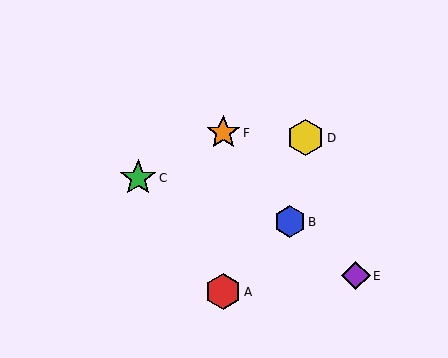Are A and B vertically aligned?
No, A is at x≈223 and B is at x≈290.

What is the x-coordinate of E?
Object E is at x≈356.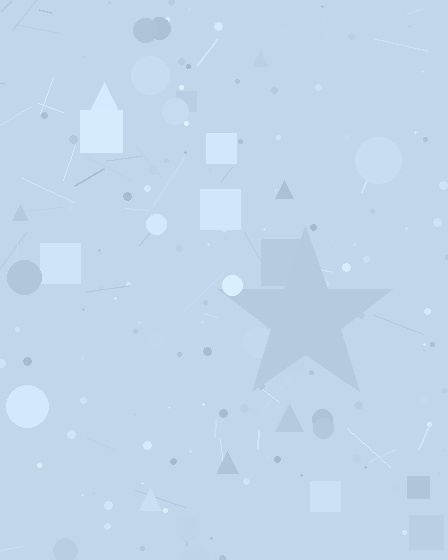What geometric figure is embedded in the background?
A star is embedded in the background.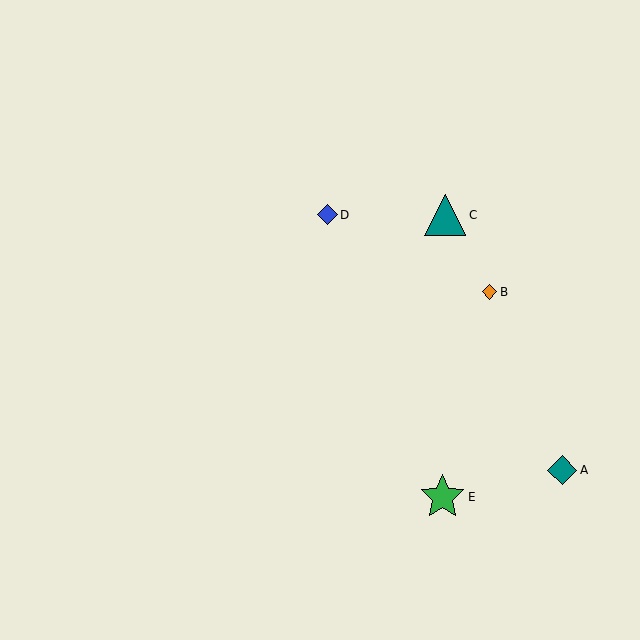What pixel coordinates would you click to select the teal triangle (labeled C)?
Click at (445, 215) to select the teal triangle C.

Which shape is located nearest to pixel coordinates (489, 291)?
The orange diamond (labeled B) at (489, 292) is nearest to that location.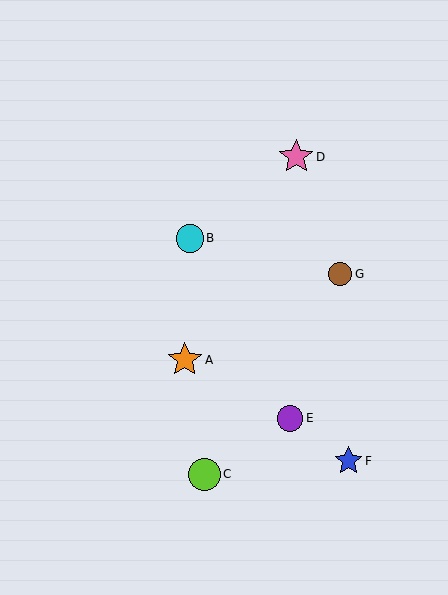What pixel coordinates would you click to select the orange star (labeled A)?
Click at (185, 360) to select the orange star A.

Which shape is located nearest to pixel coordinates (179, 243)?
The cyan circle (labeled B) at (190, 238) is nearest to that location.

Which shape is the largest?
The pink star (labeled D) is the largest.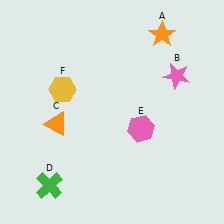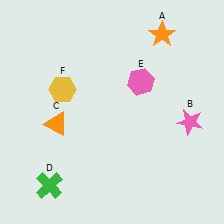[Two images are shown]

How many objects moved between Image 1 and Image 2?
2 objects moved between the two images.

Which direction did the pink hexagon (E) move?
The pink hexagon (E) moved up.